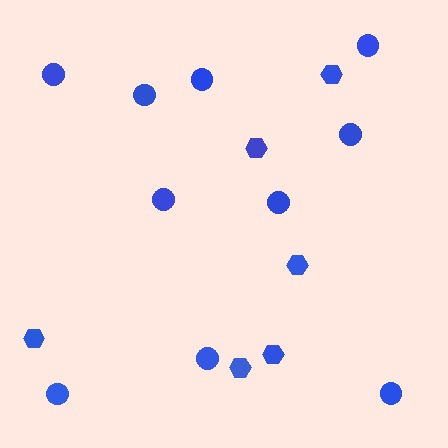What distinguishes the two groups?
There are 2 groups: one group of hexagons (6) and one group of circles (10).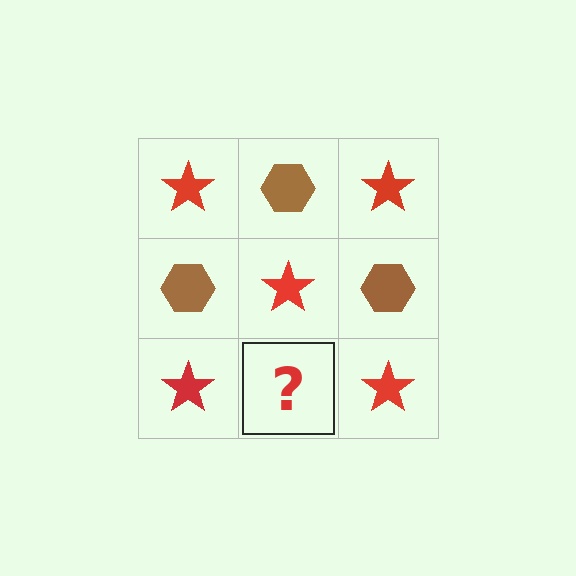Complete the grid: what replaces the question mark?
The question mark should be replaced with a brown hexagon.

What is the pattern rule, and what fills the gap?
The rule is that it alternates red star and brown hexagon in a checkerboard pattern. The gap should be filled with a brown hexagon.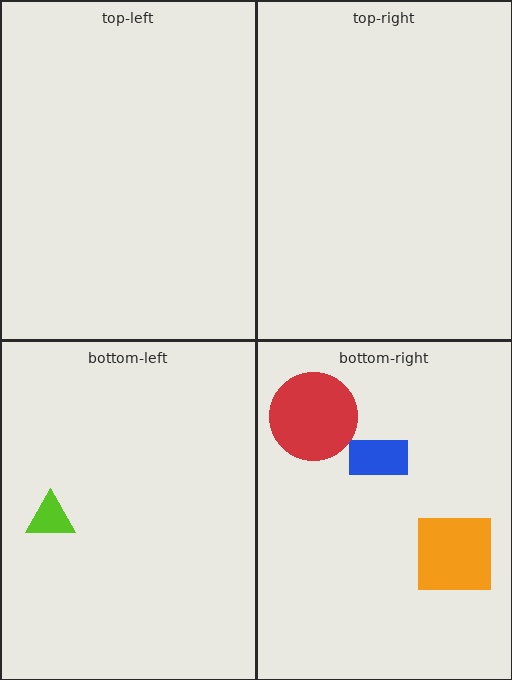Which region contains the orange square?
The bottom-right region.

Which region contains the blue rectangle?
The bottom-right region.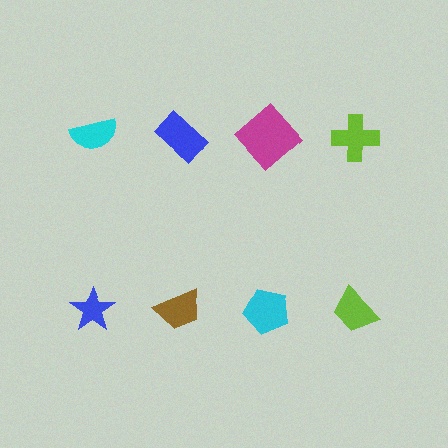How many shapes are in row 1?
4 shapes.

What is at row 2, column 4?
A lime trapezoid.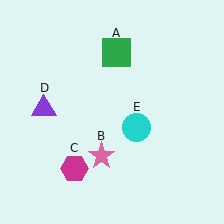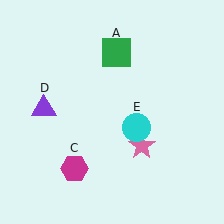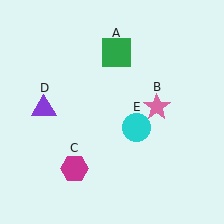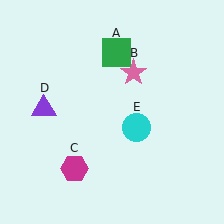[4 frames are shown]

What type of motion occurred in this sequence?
The pink star (object B) rotated counterclockwise around the center of the scene.